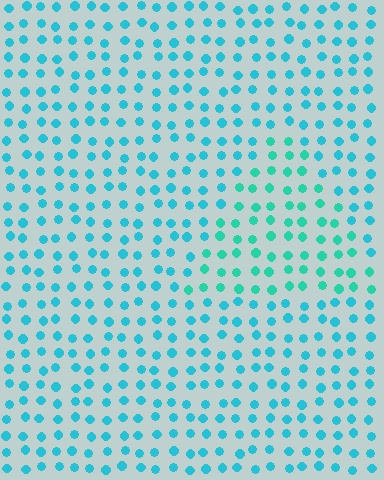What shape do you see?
I see a triangle.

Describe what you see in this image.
The image is filled with small cyan elements in a uniform arrangement. A triangle-shaped region is visible where the elements are tinted to a slightly different hue, forming a subtle color boundary.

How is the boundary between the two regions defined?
The boundary is defined purely by a slight shift in hue (about 22 degrees). Spacing, size, and orientation are identical on both sides.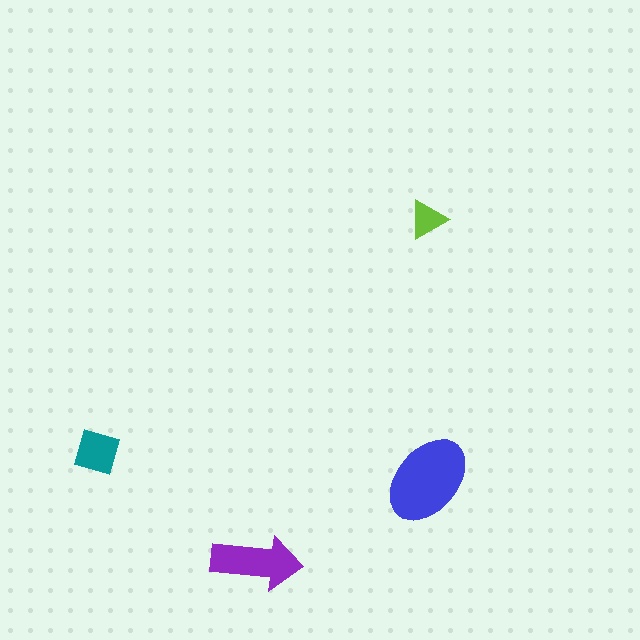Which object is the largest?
The blue ellipse.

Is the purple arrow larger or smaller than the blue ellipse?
Smaller.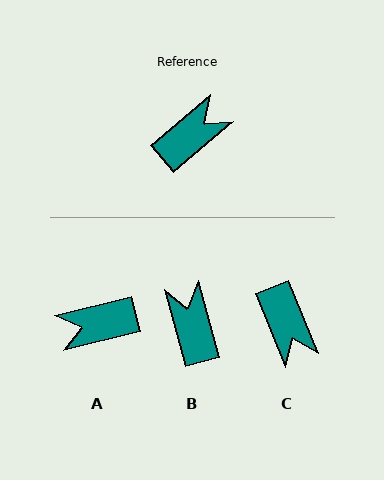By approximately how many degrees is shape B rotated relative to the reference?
Approximately 64 degrees counter-clockwise.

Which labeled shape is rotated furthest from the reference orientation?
A, about 154 degrees away.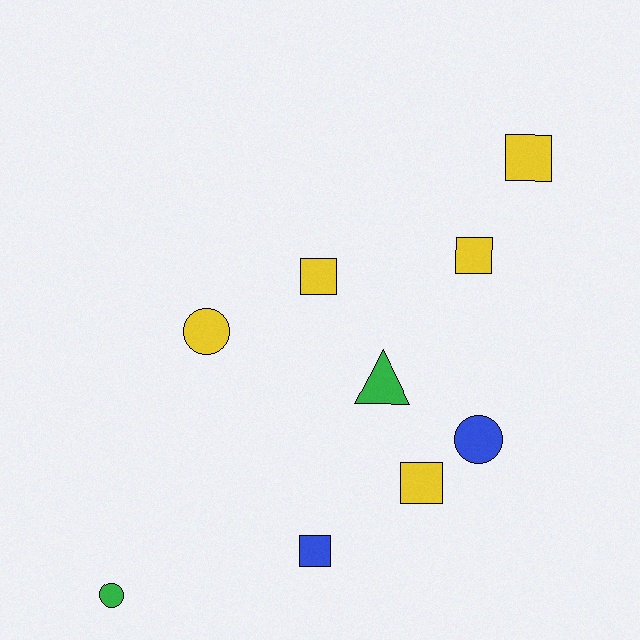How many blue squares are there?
There is 1 blue square.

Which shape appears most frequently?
Square, with 5 objects.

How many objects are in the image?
There are 9 objects.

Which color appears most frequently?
Yellow, with 5 objects.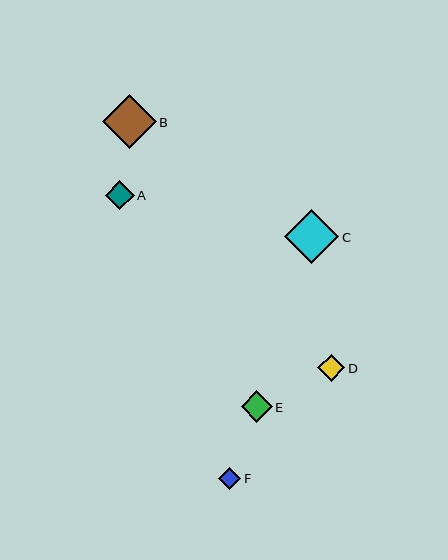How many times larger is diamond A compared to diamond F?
Diamond A is approximately 1.3 times the size of diamond F.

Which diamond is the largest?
Diamond C is the largest with a size of approximately 54 pixels.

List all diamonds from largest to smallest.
From largest to smallest: C, B, E, A, D, F.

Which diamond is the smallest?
Diamond F is the smallest with a size of approximately 22 pixels.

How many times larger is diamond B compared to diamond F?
Diamond B is approximately 2.5 times the size of diamond F.